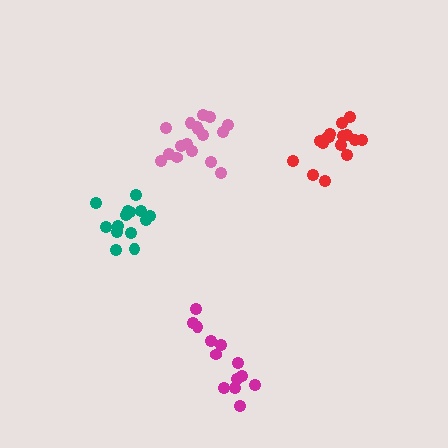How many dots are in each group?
Group 1: 15 dots, Group 2: 16 dots, Group 3: 13 dots, Group 4: 17 dots (61 total).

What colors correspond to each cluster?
The clusters are colored: teal, red, magenta, pink.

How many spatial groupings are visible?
There are 4 spatial groupings.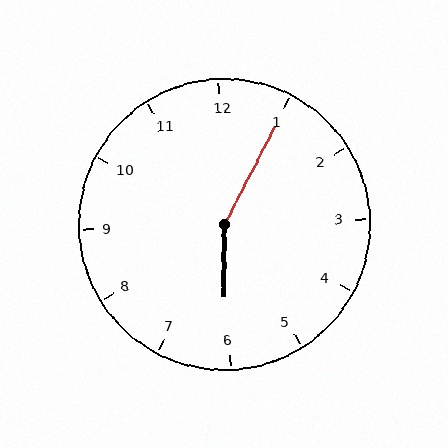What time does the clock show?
6:05.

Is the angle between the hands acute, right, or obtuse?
It is obtuse.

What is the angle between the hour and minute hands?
Approximately 152 degrees.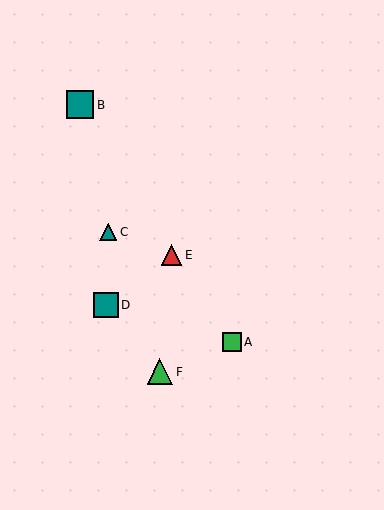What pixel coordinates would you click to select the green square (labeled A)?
Click at (232, 342) to select the green square A.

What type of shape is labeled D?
Shape D is a teal square.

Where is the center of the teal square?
The center of the teal square is at (80, 105).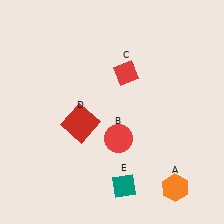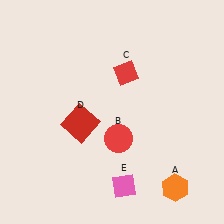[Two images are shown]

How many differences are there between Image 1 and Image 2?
There is 1 difference between the two images.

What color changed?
The diamond (E) changed from teal in Image 1 to pink in Image 2.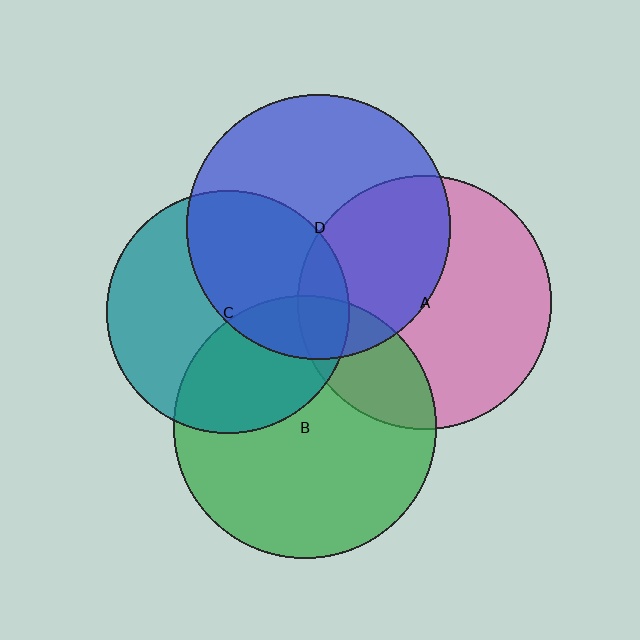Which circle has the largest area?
Circle D (blue).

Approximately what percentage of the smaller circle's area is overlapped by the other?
Approximately 10%.